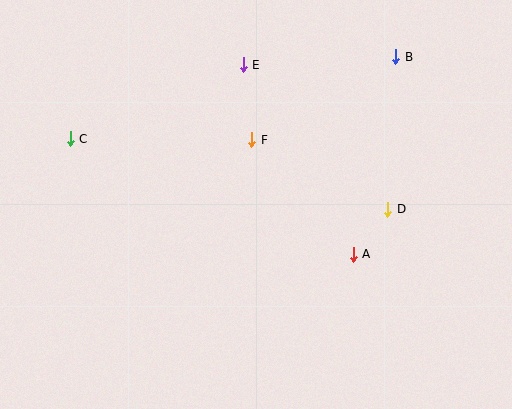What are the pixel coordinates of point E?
Point E is at (243, 65).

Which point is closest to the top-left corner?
Point C is closest to the top-left corner.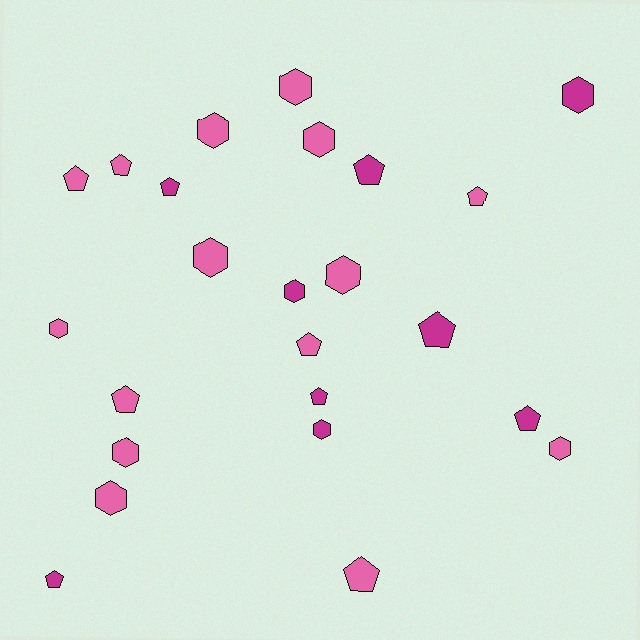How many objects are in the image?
There are 24 objects.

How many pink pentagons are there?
There are 6 pink pentagons.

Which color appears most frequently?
Pink, with 15 objects.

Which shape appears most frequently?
Pentagon, with 12 objects.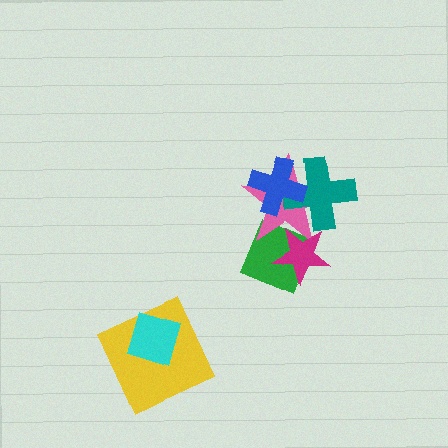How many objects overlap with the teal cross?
2 objects overlap with the teal cross.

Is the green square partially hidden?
Yes, it is partially covered by another shape.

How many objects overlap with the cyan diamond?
1 object overlaps with the cyan diamond.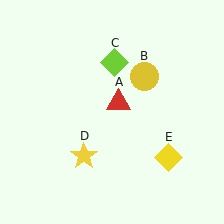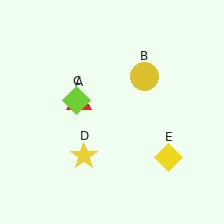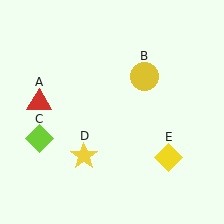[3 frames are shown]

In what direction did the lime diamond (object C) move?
The lime diamond (object C) moved down and to the left.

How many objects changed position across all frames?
2 objects changed position: red triangle (object A), lime diamond (object C).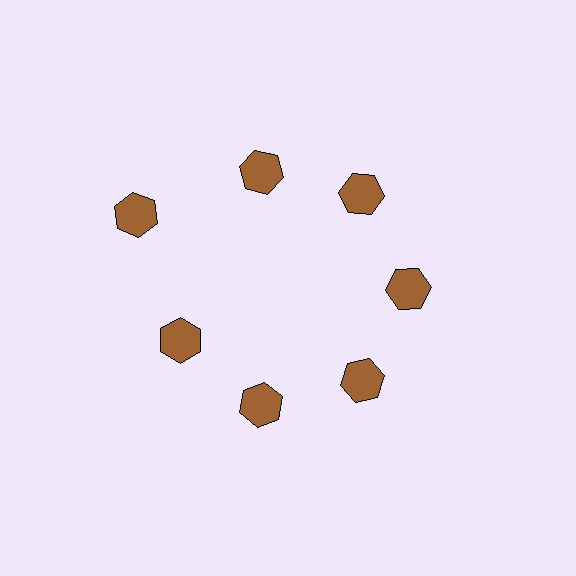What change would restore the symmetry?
The symmetry would be restored by moving it inward, back onto the ring so that all 7 hexagons sit at equal angles and equal distance from the center.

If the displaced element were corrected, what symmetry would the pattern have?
It would have 7-fold rotational symmetry — the pattern would map onto itself every 51 degrees.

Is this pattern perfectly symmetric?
No. The 7 brown hexagons are arranged in a ring, but one element near the 10 o'clock position is pushed outward from the center, breaking the 7-fold rotational symmetry.